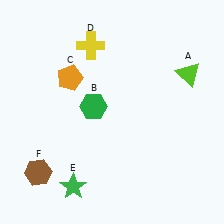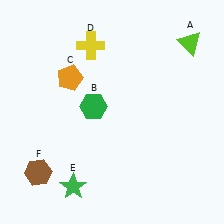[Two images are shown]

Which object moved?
The lime triangle (A) moved up.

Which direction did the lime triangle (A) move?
The lime triangle (A) moved up.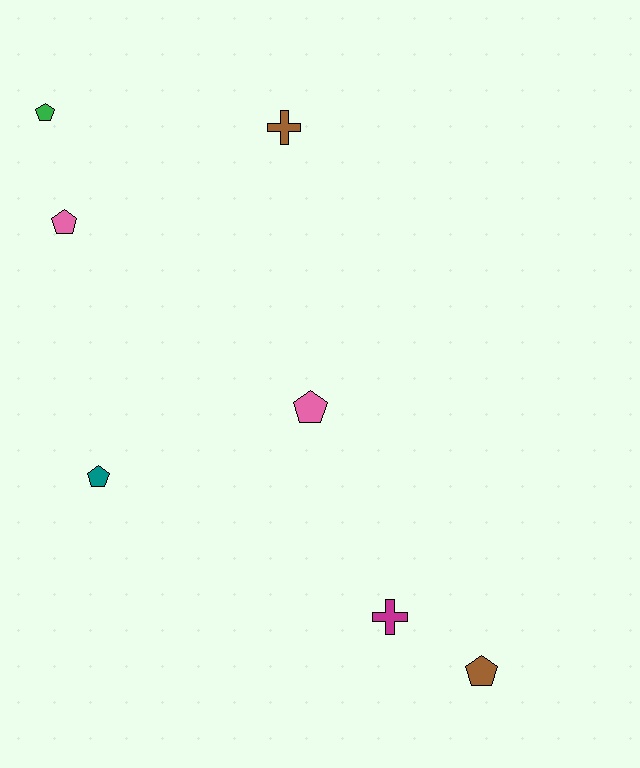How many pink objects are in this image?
There are 2 pink objects.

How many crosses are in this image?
There are 2 crosses.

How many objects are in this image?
There are 7 objects.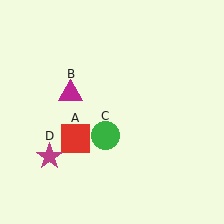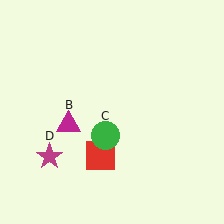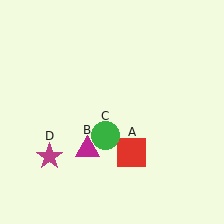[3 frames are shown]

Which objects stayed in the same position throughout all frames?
Green circle (object C) and magenta star (object D) remained stationary.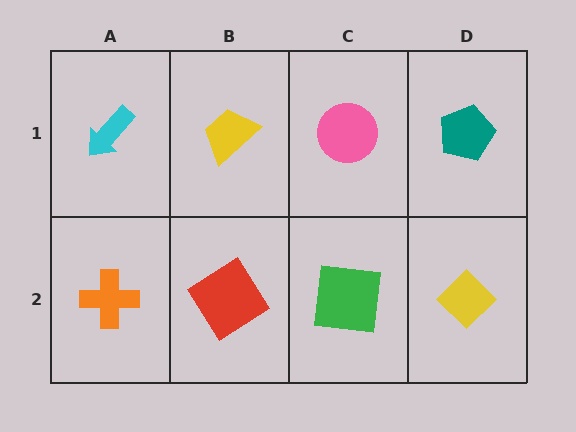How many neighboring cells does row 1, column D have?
2.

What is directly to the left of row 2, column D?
A green square.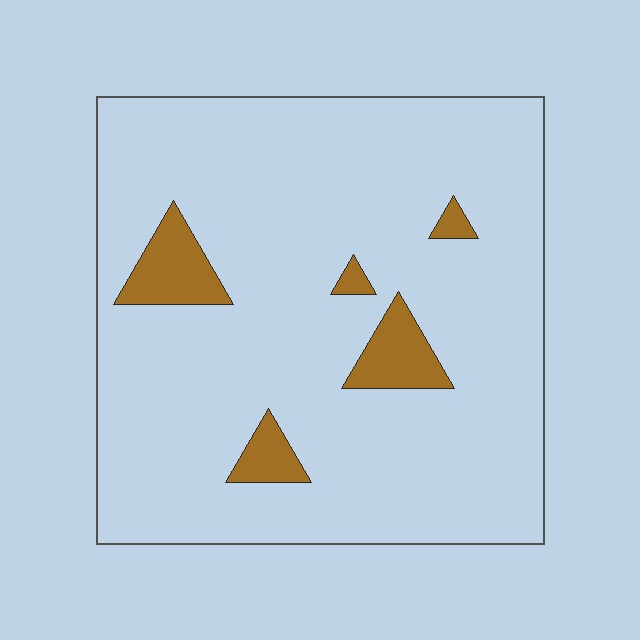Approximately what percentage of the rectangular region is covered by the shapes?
Approximately 10%.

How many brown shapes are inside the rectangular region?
5.